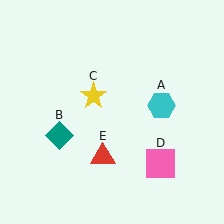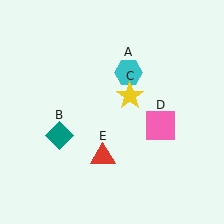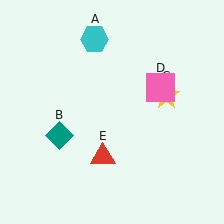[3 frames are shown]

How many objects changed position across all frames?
3 objects changed position: cyan hexagon (object A), yellow star (object C), pink square (object D).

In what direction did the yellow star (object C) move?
The yellow star (object C) moved right.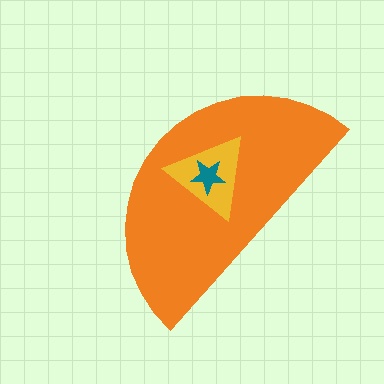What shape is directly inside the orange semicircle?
The yellow triangle.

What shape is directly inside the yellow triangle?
The teal star.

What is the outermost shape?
The orange semicircle.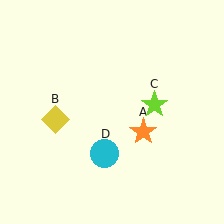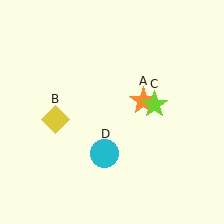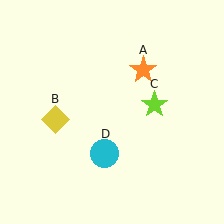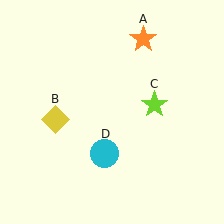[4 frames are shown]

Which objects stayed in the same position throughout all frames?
Yellow diamond (object B) and lime star (object C) and cyan circle (object D) remained stationary.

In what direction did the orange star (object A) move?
The orange star (object A) moved up.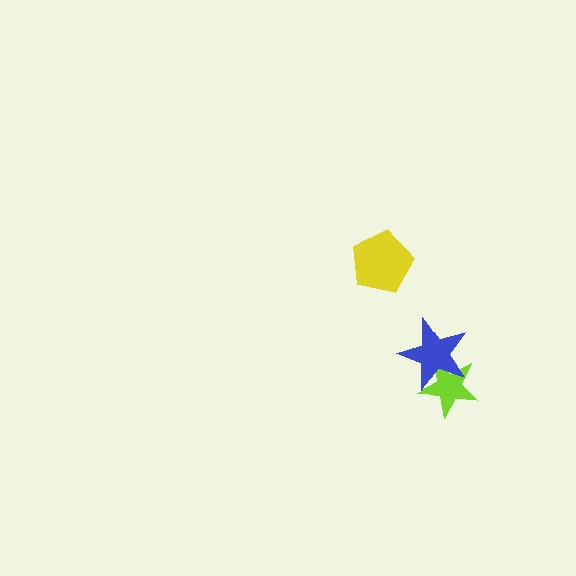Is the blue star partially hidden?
No, no other shape covers it.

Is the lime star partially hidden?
Yes, it is partially covered by another shape.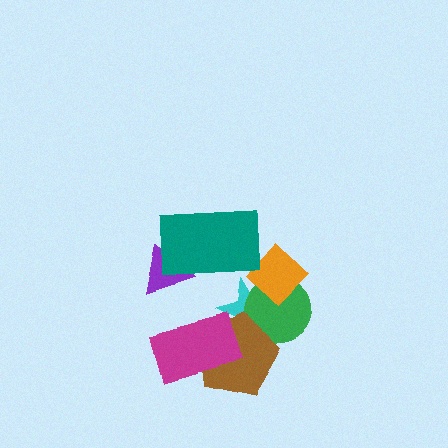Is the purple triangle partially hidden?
Yes, it is partially covered by another shape.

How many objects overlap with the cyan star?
4 objects overlap with the cyan star.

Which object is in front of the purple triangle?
The teal rectangle is in front of the purple triangle.